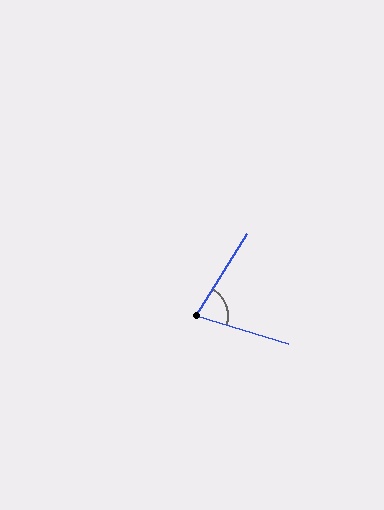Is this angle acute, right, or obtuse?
It is acute.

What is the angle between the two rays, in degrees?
Approximately 75 degrees.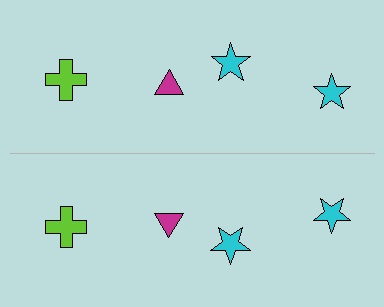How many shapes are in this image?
There are 8 shapes in this image.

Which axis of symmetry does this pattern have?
The pattern has a horizontal axis of symmetry running through the center of the image.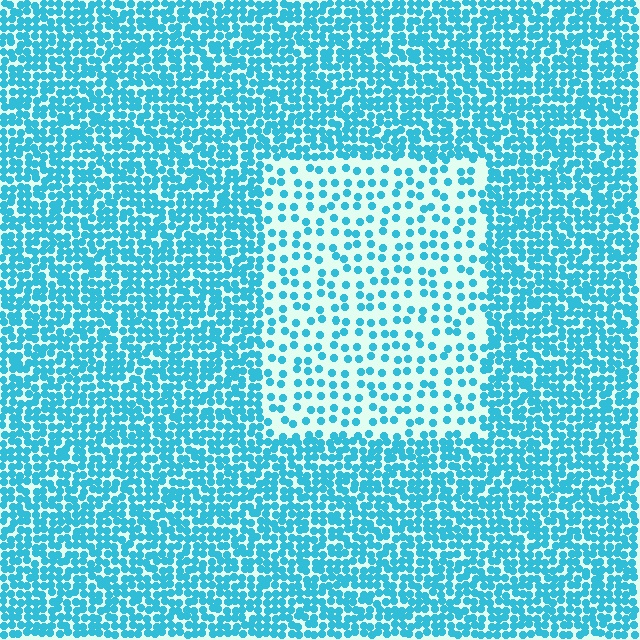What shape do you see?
I see a rectangle.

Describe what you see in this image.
The image contains small cyan elements arranged at two different densities. A rectangle-shaped region is visible where the elements are less densely packed than the surrounding area.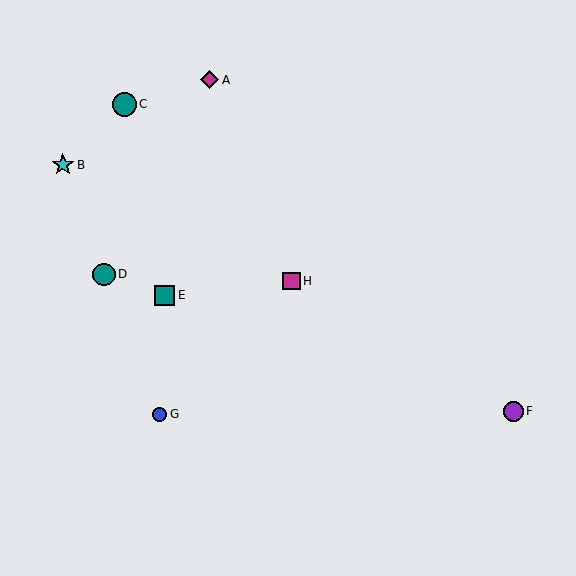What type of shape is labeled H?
Shape H is a magenta square.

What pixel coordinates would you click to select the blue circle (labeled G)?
Click at (160, 414) to select the blue circle G.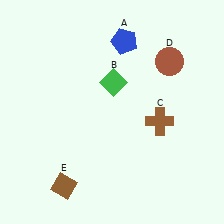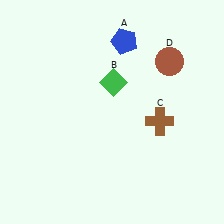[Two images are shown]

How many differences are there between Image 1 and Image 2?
There is 1 difference between the two images.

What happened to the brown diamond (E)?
The brown diamond (E) was removed in Image 2. It was in the bottom-left area of Image 1.